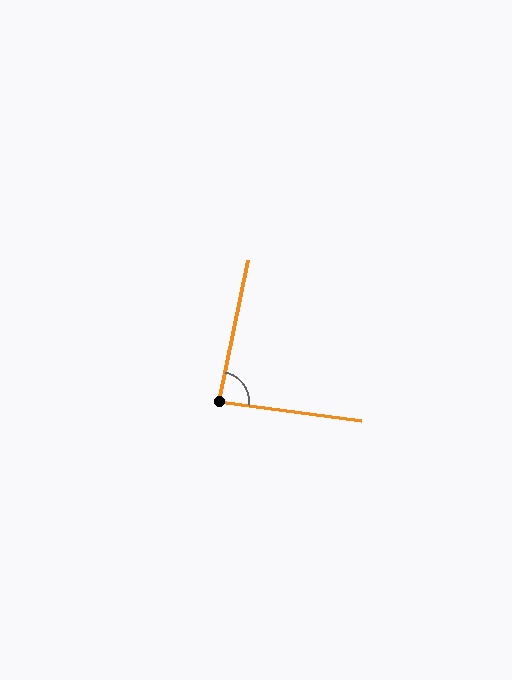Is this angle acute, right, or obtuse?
It is approximately a right angle.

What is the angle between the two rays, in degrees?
Approximately 86 degrees.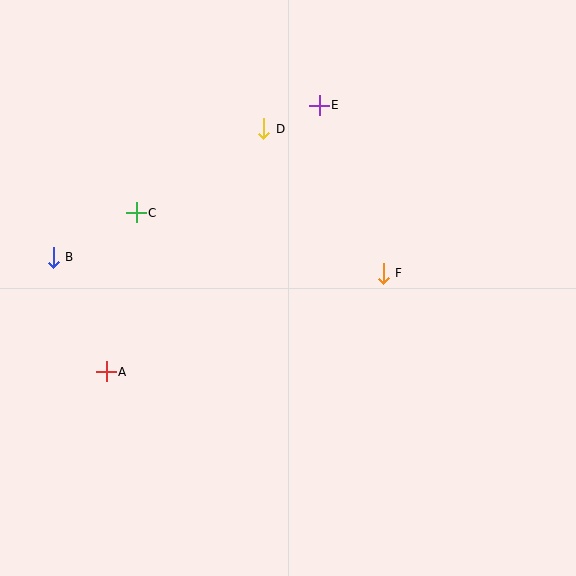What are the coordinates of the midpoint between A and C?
The midpoint between A and C is at (121, 292).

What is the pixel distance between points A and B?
The distance between A and B is 126 pixels.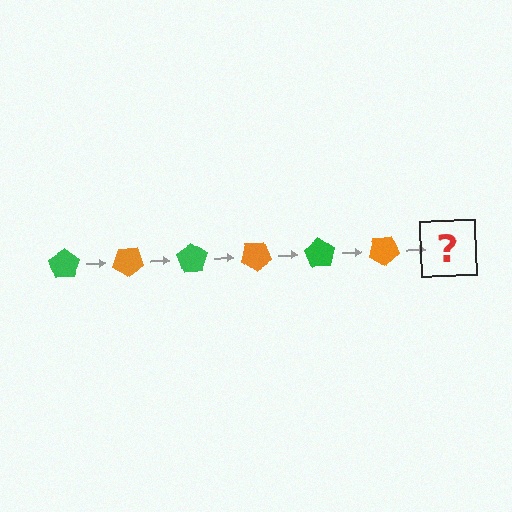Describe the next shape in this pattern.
It should be a green pentagon, rotated 210 degrees from the start.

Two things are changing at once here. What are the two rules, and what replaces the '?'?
The two rules are that it rotates 35 degrees each step and the color cycles through green and orange. The '?' should be a green pentagon, rotated 210 degrees from the start.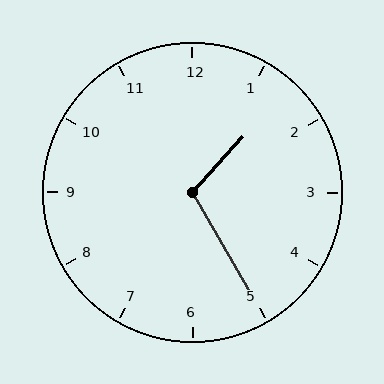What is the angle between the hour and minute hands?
Approximately 108 degrees.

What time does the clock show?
1:25.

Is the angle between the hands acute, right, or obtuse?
It is obtuse.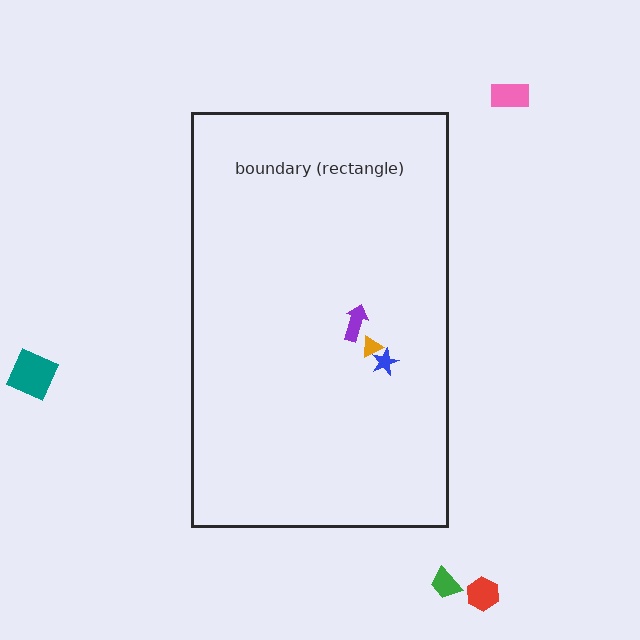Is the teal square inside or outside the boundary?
Outside.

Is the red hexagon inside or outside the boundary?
Outside.